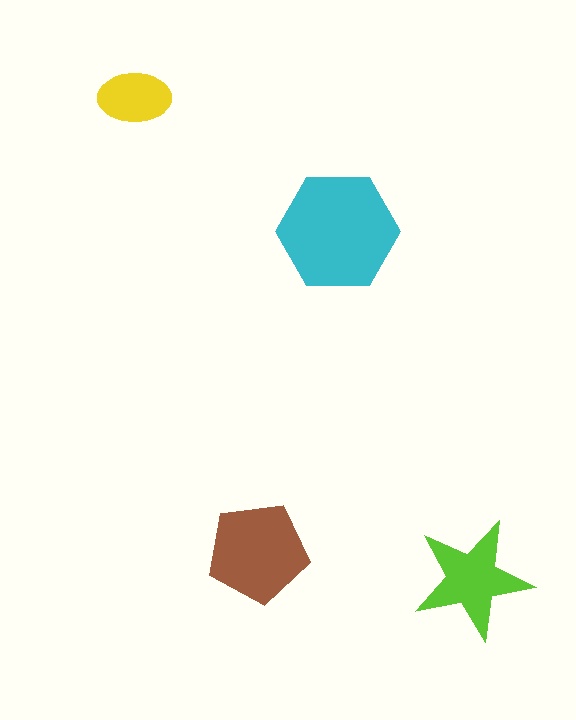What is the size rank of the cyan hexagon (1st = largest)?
1st.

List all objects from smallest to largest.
The yellow ellipse, the lime star, the brown pentagon, the cyan hexagon.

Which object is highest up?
The yellow ellipse is topmost.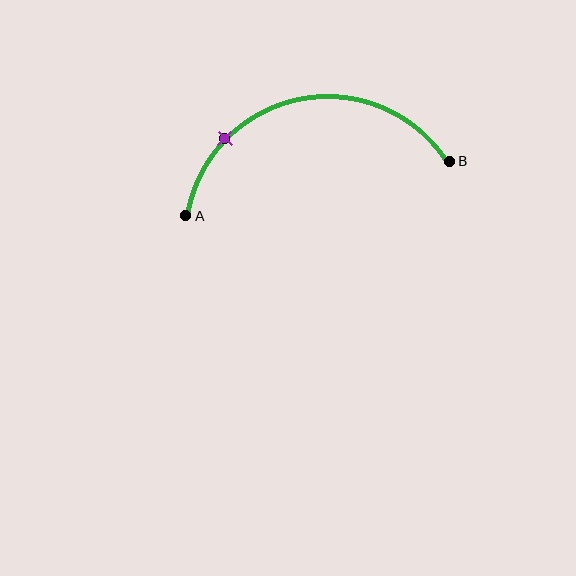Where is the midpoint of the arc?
The arc midpoint is the point on the curve farthest from the straight line joining A and B. It sits above that line.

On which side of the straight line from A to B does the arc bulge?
The arc bulges above the straight line connecting A and B.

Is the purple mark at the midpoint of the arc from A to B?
No. The purple mark lies on the arc but is closer to endpoint A. The arc midpoint would be at the point on the curve equidistant along the arc from both A and B.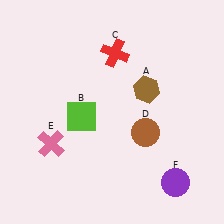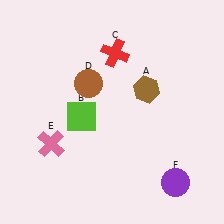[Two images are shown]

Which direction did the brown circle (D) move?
The brown circle (D) moved left.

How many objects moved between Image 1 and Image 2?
1 object moved between the two images.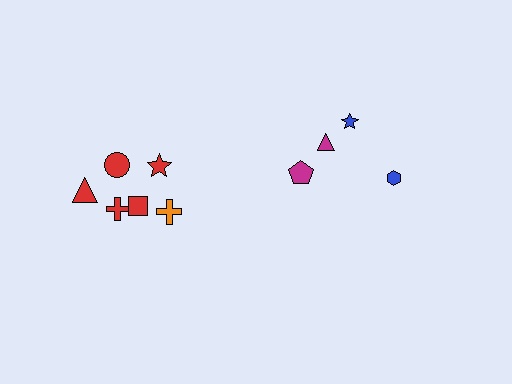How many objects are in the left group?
There are 6 objects.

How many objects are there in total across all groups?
There are 10 objects.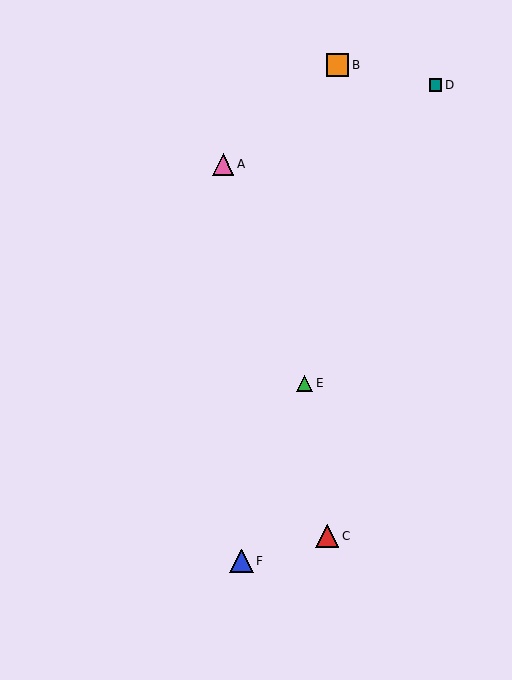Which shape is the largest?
The blue triangle (labeled F) is the largest.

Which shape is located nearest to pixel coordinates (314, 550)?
The red triangle (labeled C) at (327, 536) is nearest to that location.